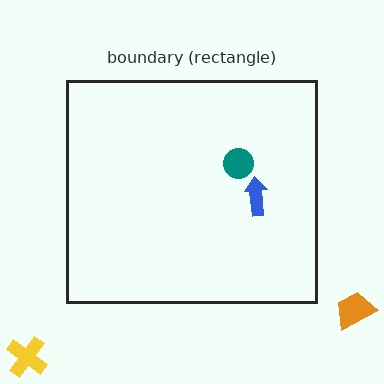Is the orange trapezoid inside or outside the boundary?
Outside.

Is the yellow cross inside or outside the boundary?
Outside.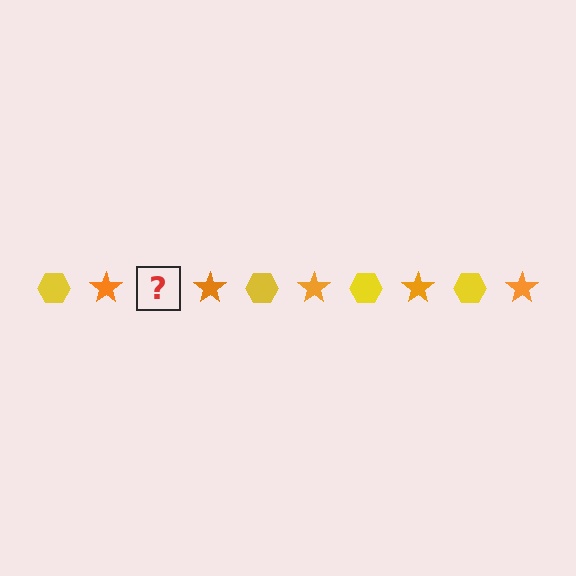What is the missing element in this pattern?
The missing element is a yellow hexagon.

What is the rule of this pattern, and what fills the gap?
The rule is that the pattern alternates between yellow hexagon and orange star. The gap should be filled with a yellow hexagon.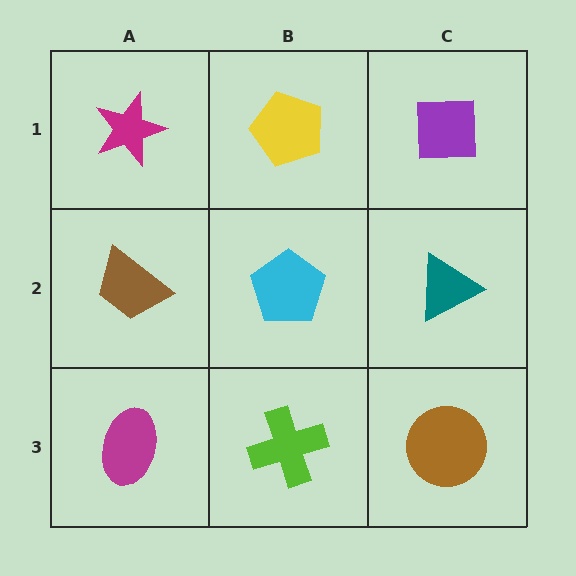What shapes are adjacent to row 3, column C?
A teal triangle (row 2, column C), a lime cross (row 3, column B).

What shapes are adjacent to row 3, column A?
A brown trapezoid (row 2, column A), a lime cross (row 3, column B).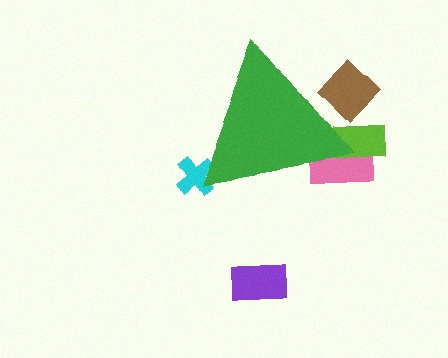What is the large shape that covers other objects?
A green triangle.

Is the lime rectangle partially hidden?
Yes, the lime rectangle is partially hidden behind the green triangle.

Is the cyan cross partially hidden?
Yes, the cyan cross is partially hidden behind the green triangle.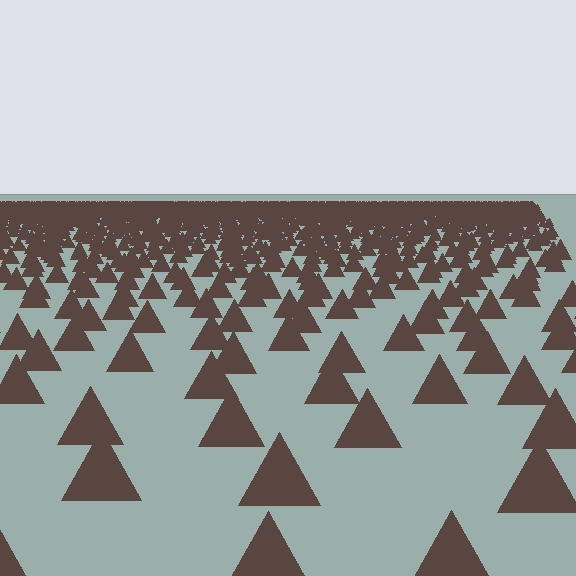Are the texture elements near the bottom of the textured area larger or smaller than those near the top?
Larger. Near the bottom, elements are closer to the viewer and appear at a bigger on-screen size.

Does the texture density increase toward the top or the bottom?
Density increases toward the top.